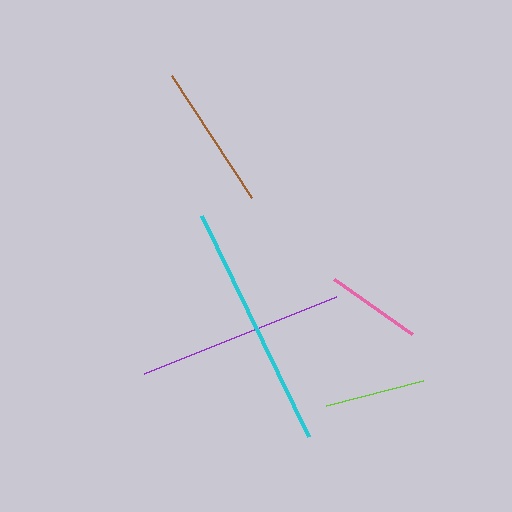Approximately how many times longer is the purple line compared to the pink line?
The purple line is approximately 2.2 times the length of the pink line.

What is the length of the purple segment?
The purple segment is approximately 207 pixels long.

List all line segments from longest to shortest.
From longest to shortest: cyan, purple, brown, lime, pink.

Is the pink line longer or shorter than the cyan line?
The cyan line is longer than the pink line.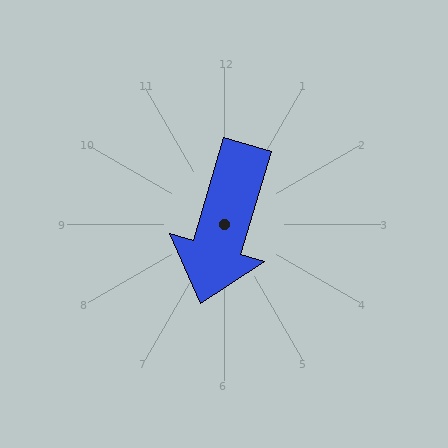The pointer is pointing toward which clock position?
Roughly 7 o'clock.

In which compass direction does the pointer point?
South.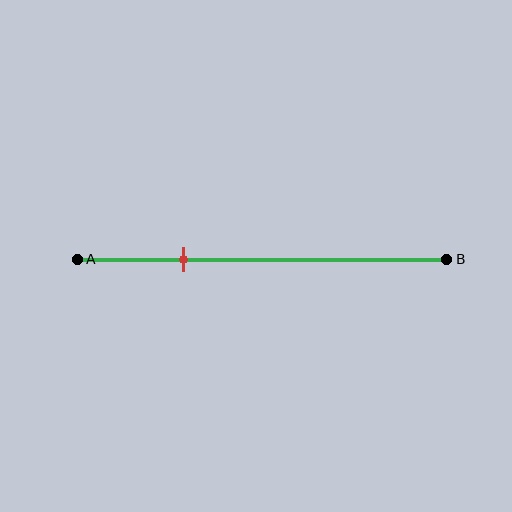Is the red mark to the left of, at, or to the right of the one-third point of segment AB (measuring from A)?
The red mark is to the left of the one-third point of segment AB.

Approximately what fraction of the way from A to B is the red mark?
The red mark is approximately 30% of the way from A to B.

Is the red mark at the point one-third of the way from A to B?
No, the mark is at about 30% from A, not at the 33% one-third point.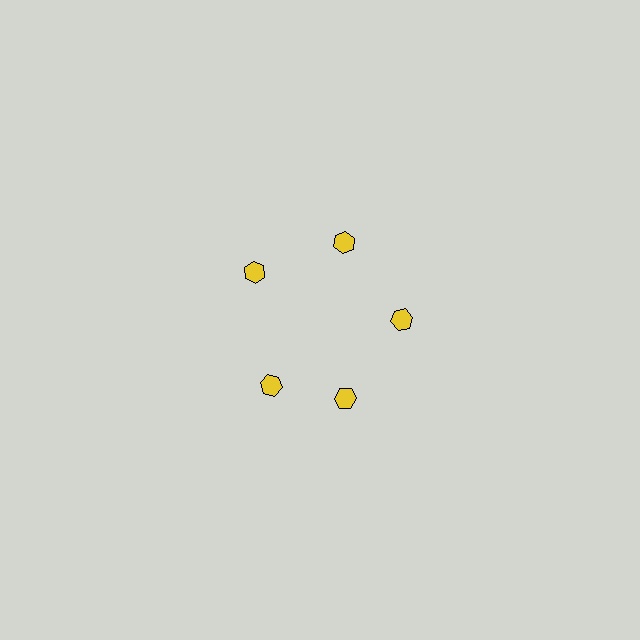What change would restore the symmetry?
The symmetry would be restored by rotating it back into even spacing with its neighbors so that all 5 hexagons sit at equal angles and equal distance from the center.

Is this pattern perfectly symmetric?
No. The 5 yellow hexagons are arranged in a ring, but one element near the 8 o'clock position is rotated out of alignment along the ring, breaking the 5-fold rotational symmetry.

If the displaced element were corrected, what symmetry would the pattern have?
It would have 5-fold rotational symmetry — the pattern would map onto itself every 72 degrees.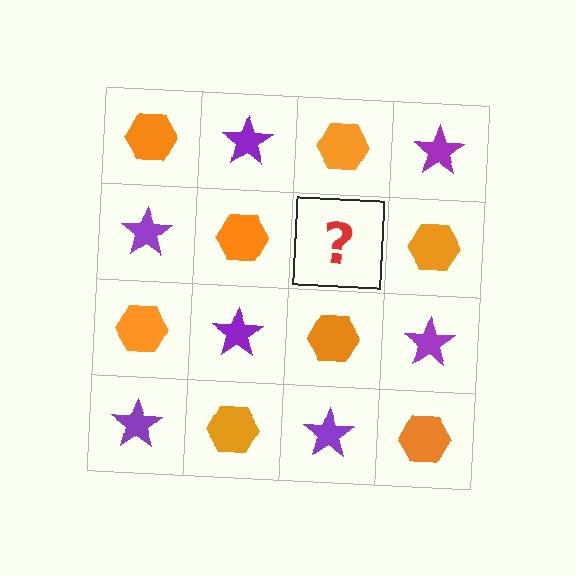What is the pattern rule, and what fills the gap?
The rule is that it alternates orange hexagon and purple star in a checkerboard pattern. The gap should be filled with a purple star.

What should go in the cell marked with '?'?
The missing cell should contain a purple star.